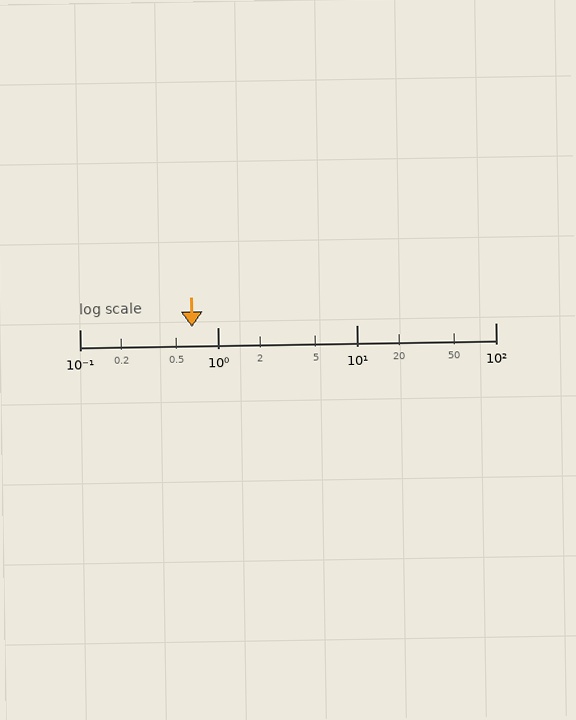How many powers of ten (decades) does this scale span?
The scale spans 3 decades, from 0.1 to 100.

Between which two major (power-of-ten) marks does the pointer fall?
The pointer is between 0.1 and 1.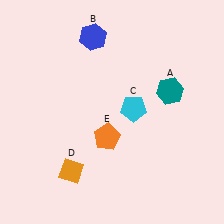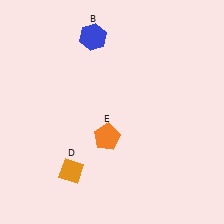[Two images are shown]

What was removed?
The cyan pentagon (C), the teal hexagon (A) were removed in Image 2.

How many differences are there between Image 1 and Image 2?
There are 2 differences between the two images.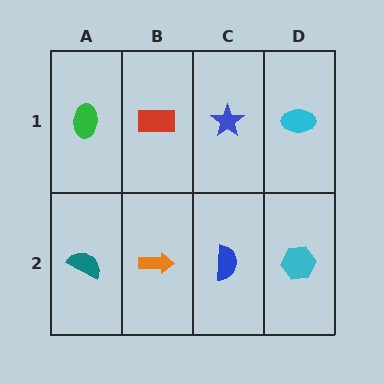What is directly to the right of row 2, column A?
An orange arrow.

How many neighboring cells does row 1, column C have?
3.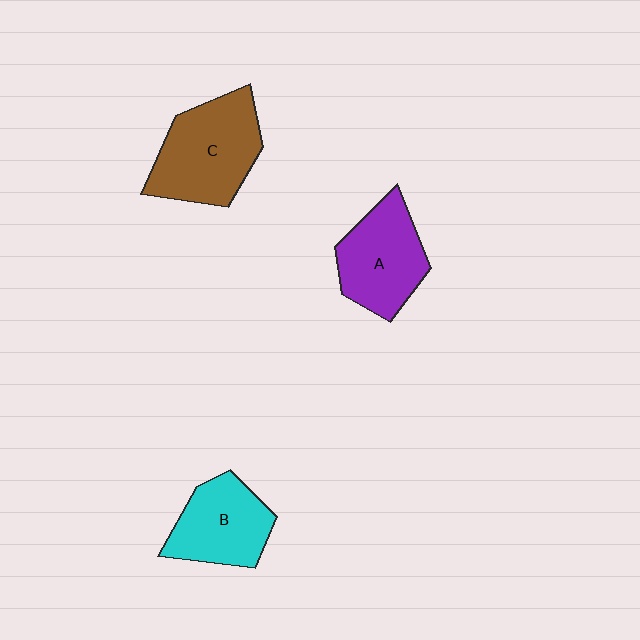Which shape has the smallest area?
Shape B (cyan).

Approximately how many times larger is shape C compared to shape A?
Approximately 1.2 times.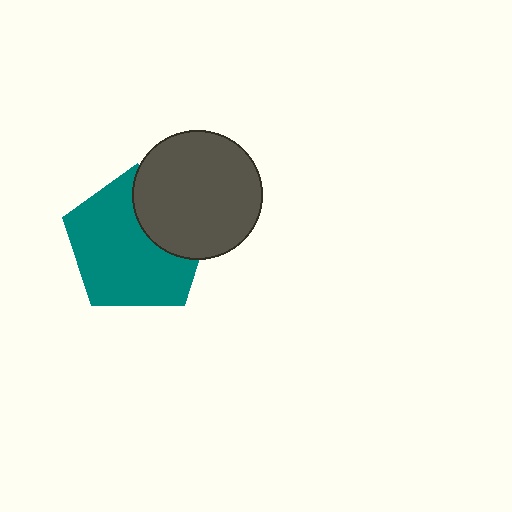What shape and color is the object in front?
The object in front is a dark gray circle.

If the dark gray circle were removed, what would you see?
You would see the complete teal pentagon.